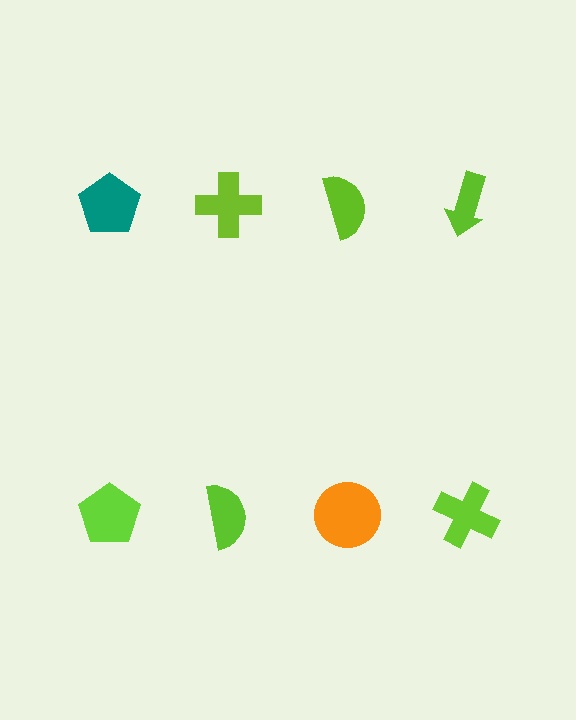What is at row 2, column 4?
A lime cross.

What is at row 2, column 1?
A lime pentagon.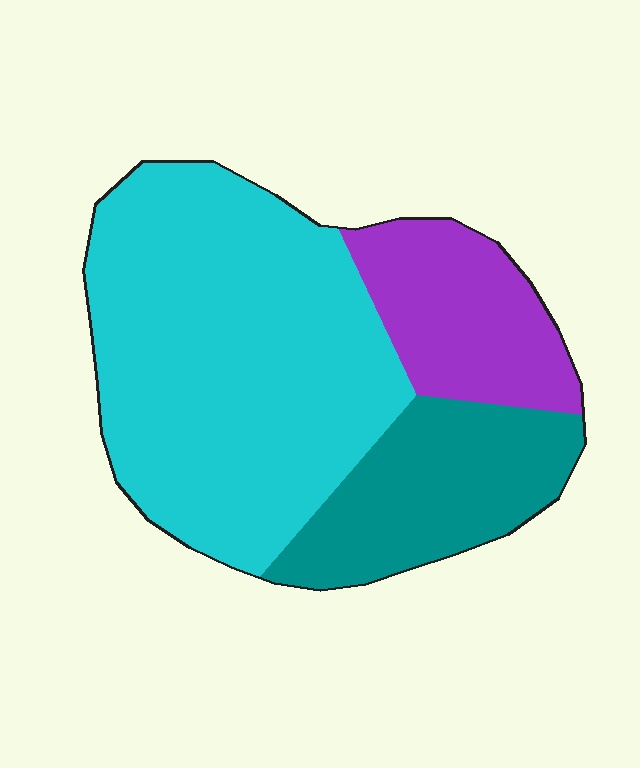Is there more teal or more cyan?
Cyan.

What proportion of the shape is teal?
Teal covers 22% of the shape.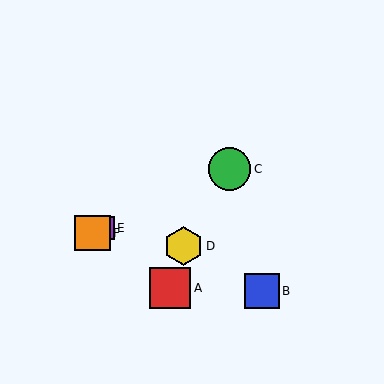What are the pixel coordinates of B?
Object B is at (262, 291).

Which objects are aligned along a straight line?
Objects C, E, F are aligned along a straight line.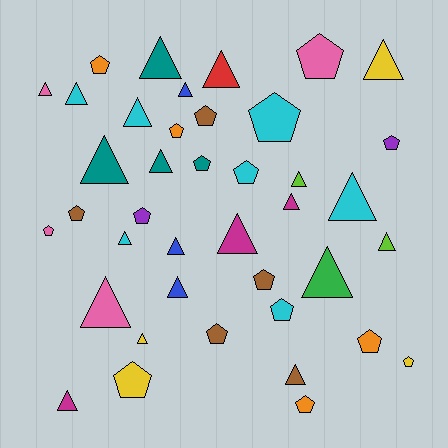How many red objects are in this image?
There is 1 red object.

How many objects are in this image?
There are 40 objects.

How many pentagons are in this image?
There are 18 pentagons.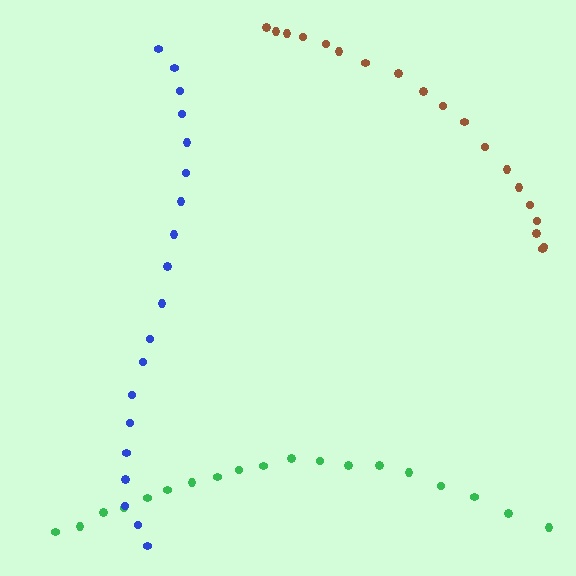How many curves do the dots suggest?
There are 3 distinct paths.